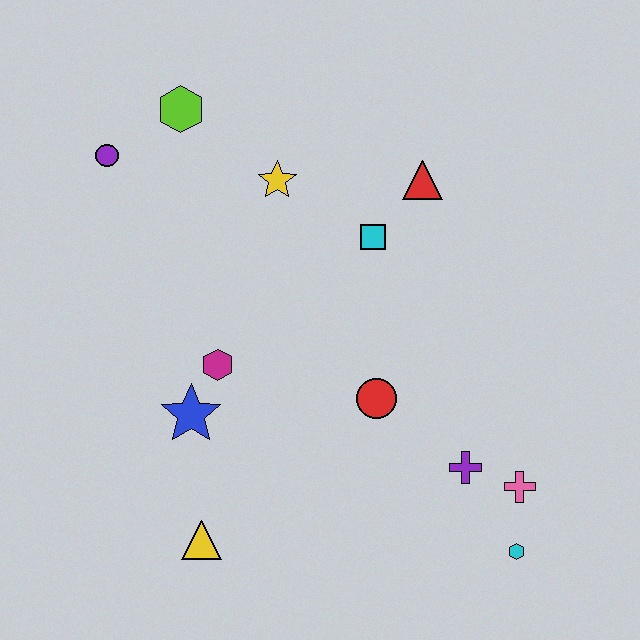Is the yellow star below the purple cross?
No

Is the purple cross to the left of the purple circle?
No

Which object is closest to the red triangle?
The cyan square is closest to the red triangle.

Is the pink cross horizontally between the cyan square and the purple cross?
No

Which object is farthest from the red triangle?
The yellow triangle is farthest from the red triangle.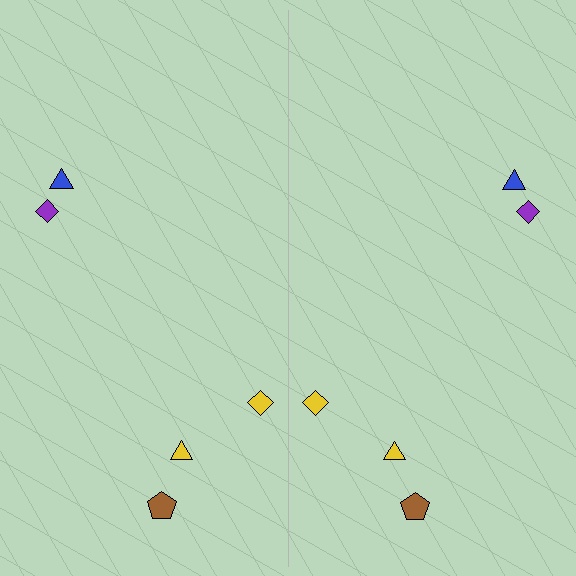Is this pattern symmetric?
Yes, this pattern has bilateral (reflection) symmetry.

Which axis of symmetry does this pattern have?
The pattern has a vertical axis of symmetry running through the center of the image.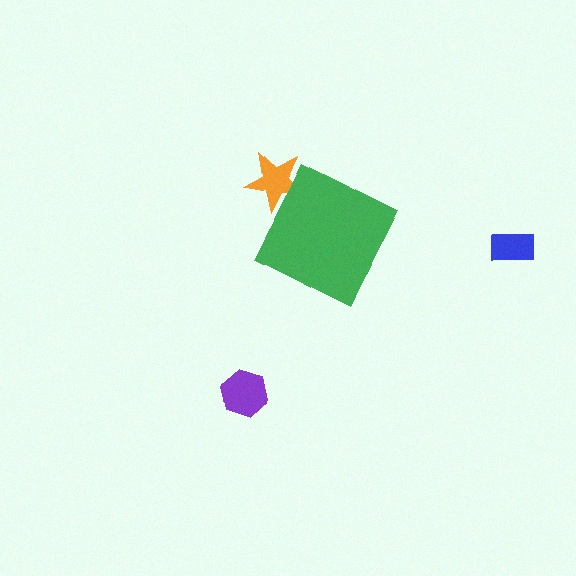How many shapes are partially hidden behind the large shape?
1 shape is partially hidden.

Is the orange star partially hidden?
Yes, the orange star is partially hidden behind the green diamond.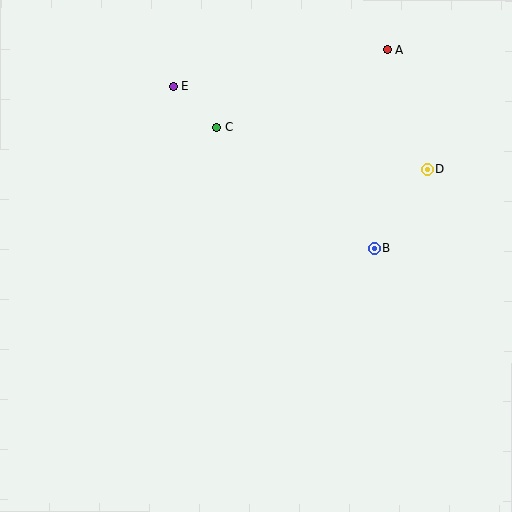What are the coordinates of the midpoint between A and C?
The midpoint between A and C is at (302, 88).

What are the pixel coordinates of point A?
Point A is at (387, 49).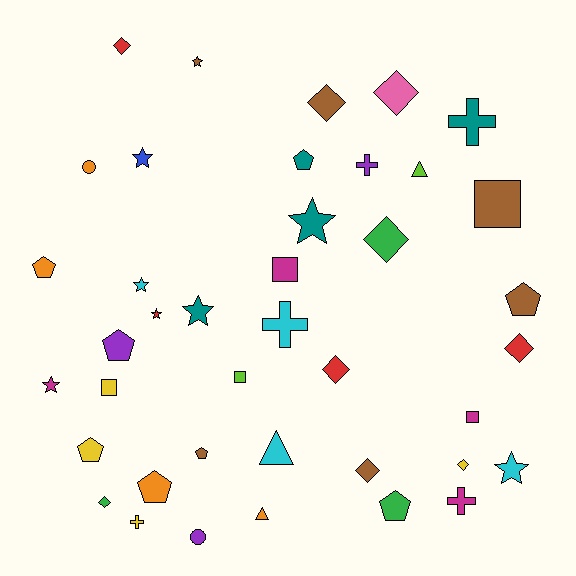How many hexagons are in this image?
There are no hexagons.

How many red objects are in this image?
There are 4 red objects.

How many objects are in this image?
There are 40 objects.